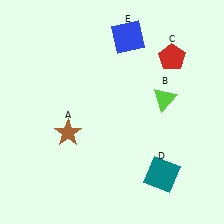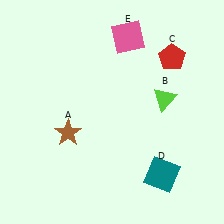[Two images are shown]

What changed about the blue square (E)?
In Image 1, E is blue. In Image 2, it changed to pink.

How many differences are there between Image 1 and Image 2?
There is 1 difference between the two images.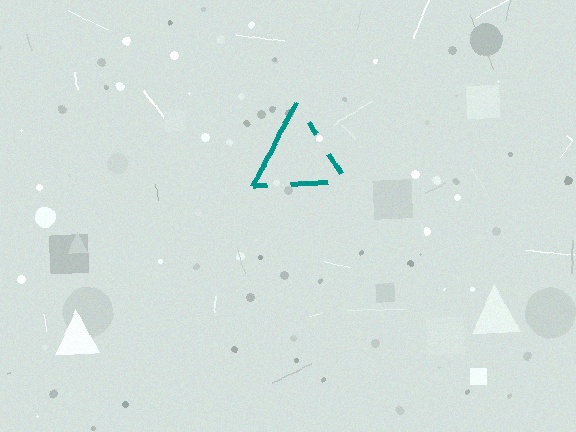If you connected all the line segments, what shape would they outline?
They would outline a triangle.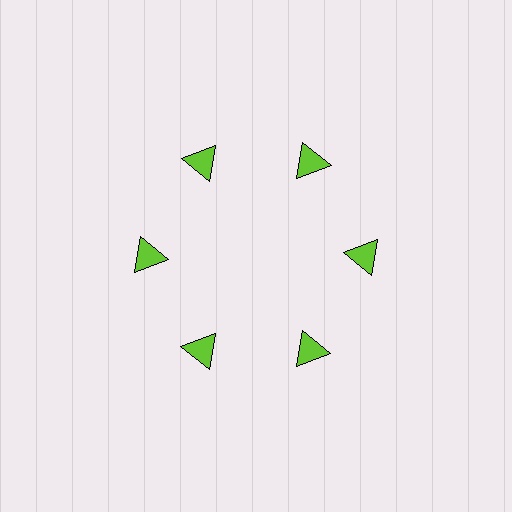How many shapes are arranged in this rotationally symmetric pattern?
There are 6 shapes, arranged in 6 groups of 1.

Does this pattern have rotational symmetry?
Yes, this pattern has 6-fold rotational symmetry. It looks the same after rotating 60 degrees around the center.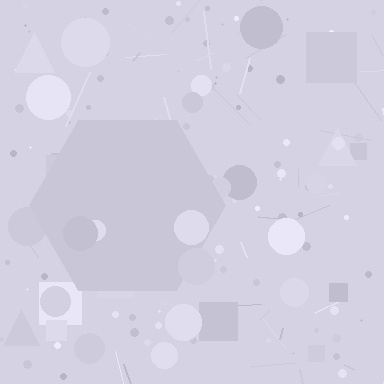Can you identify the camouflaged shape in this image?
The camouflaged shape is a hexagon.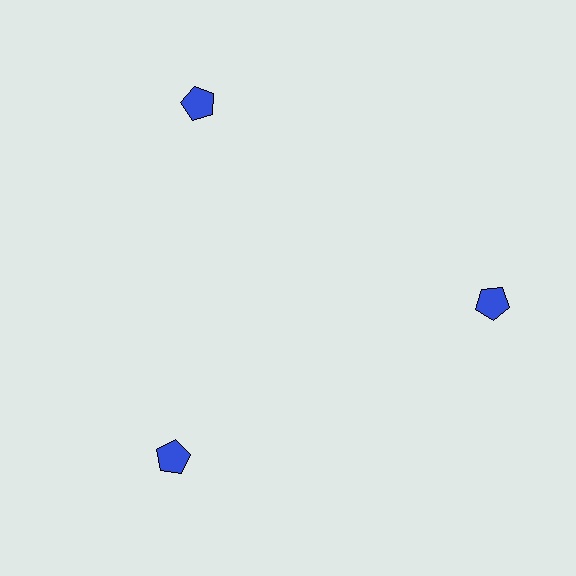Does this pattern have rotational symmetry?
Yes, this pattern has 3-fold rotational symmetry. It looks the same after rotating 120 degrees around the center.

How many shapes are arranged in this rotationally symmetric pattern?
There are 3 shapes, arranged in 3 groups of 1.